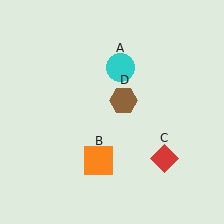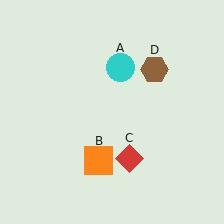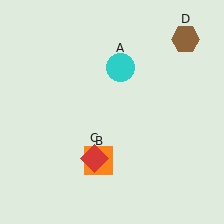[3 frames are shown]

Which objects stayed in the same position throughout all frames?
Cyan circle (object A) and orange square (object B) remained stationary.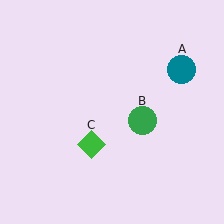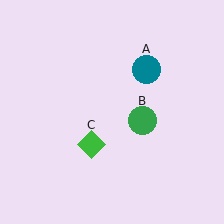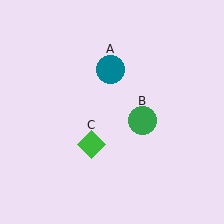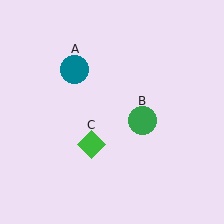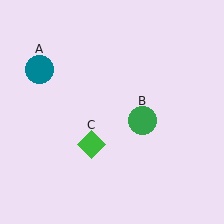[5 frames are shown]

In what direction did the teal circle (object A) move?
The teal circle (object A) moved left.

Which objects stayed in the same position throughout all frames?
Green circle (object B) and green diamond (object C) remained stationary.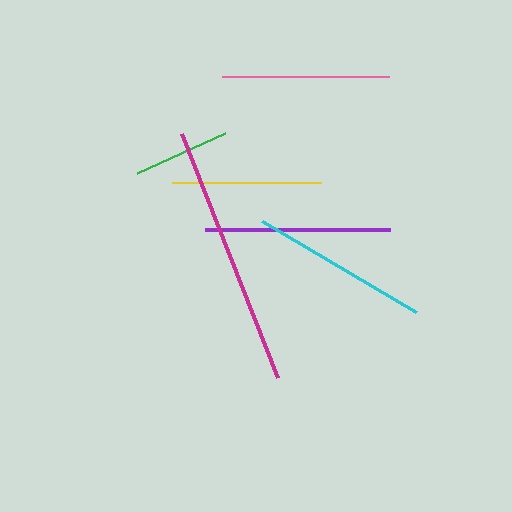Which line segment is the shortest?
The green line is the shortest at approximately 96 pixels.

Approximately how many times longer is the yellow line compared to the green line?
The yellow line is approximately 1.6 times the length of the green line.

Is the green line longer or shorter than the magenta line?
The magenta line is longer than the green line.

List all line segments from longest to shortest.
From longest to shortest: magenta, purple, cyan, pink, yellow, green.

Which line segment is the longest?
The magenta line is the longest at approximately 262 pixels.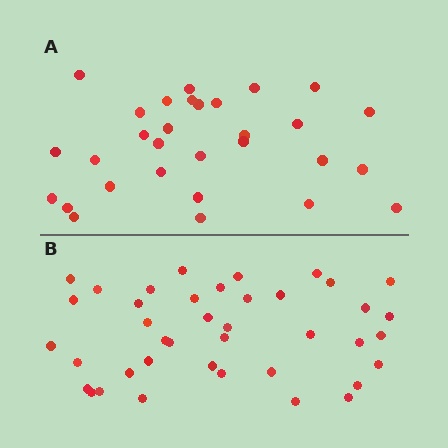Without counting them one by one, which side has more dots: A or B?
Region B (the bottom region) has more dots.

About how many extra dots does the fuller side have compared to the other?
Region B has roughly 10 or so more dots than region A.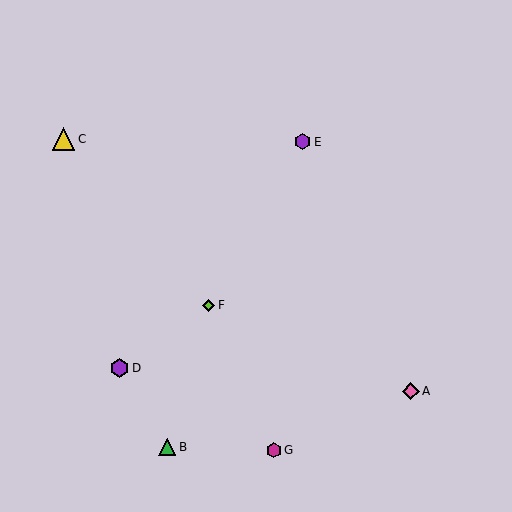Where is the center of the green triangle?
The center of the green triangle is at (167, 447).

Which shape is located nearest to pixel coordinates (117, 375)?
The purple hexagon (labeled D) at (119, 368) is nearest to that location.